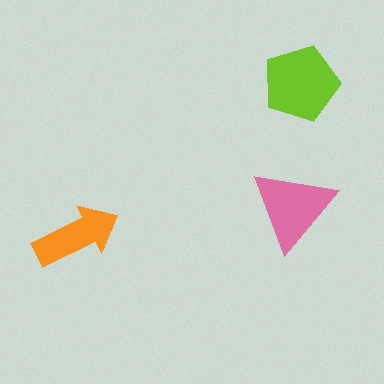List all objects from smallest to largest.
The orange arrow, the pink triangle, the lime pentagon.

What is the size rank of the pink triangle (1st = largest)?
2nd.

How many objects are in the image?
There are 3 objects in the image.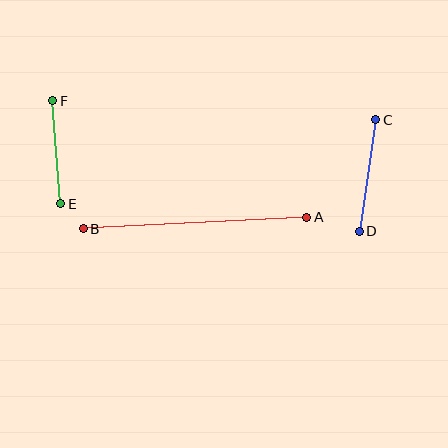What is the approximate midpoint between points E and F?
The midpoint is at approximately (57, 152) pixels.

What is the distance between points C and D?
The distance is approximately 113 pixels.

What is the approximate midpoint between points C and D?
The midpoint is at approximately (367, 175) pixels.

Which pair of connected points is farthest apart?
Points A and B are farthest apart.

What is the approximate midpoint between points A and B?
The midpoint is at approximately (195, 223) pixels.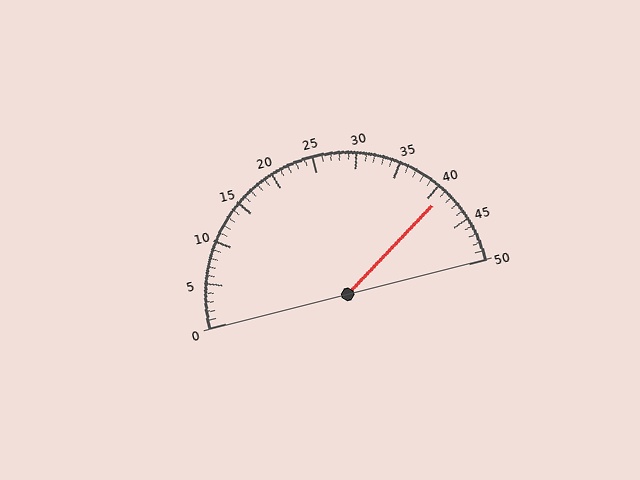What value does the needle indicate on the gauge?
The needle indicates approximately 41.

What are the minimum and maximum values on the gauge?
The gauge ranges from 0 to 50.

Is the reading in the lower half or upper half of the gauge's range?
The reading is in the upper half of the range (0 to 50).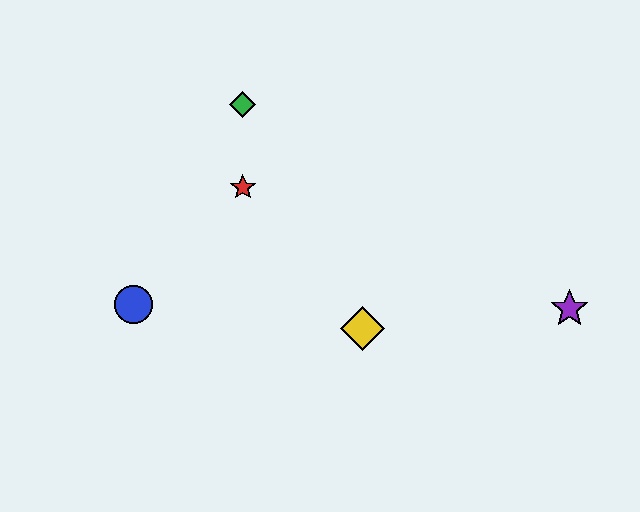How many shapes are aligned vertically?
2 shapes (the red star, the green diamond) are aligned vertically.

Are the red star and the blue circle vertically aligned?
No, the red star is at x≈243 and the blue circle is at x≈134.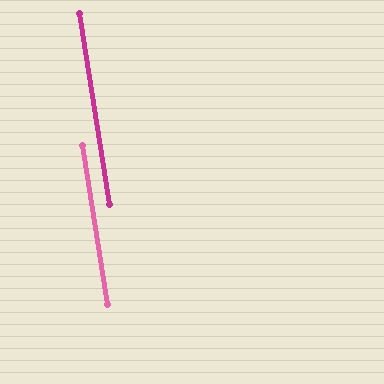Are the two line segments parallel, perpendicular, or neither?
Parallel — their directions differ by only 0.1°.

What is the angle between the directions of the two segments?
Approximately 0 degrees.